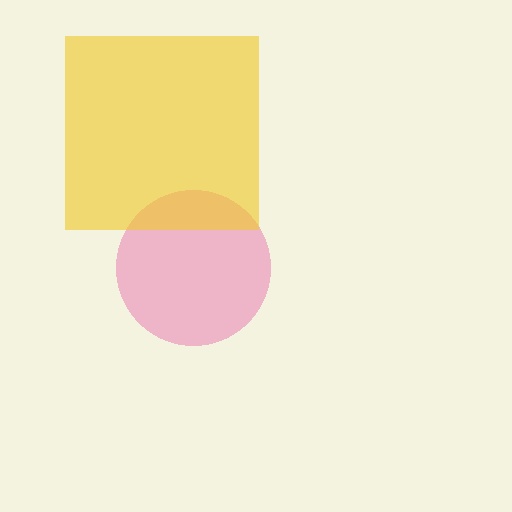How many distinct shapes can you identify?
There are 2 distinct shapes: a pink circle, a yellow square.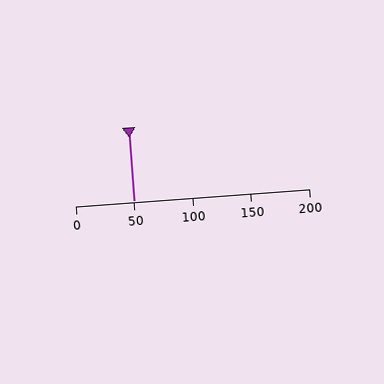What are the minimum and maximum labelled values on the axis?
The axis runs from 0 to 200.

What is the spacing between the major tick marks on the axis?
The major ticks are spaced 50 apart.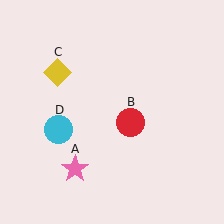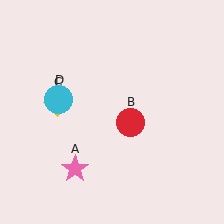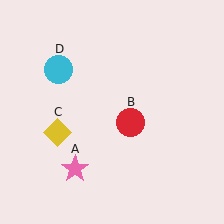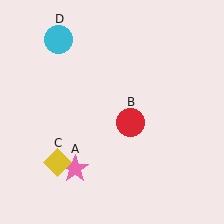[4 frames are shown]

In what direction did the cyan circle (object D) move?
The cyan circle (object D) moved up.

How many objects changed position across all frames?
2 objects changed position: yellow diamond (object C), cyan circle (object D).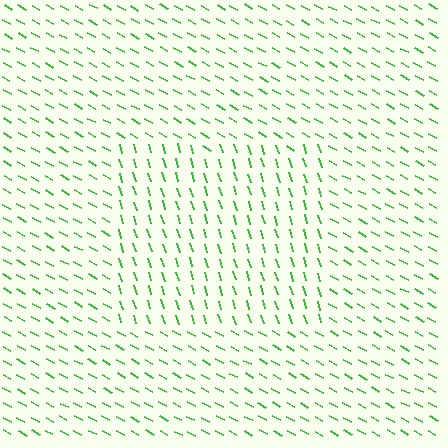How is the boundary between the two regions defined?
The boundary is defined purely by a change in line orientation (approximately 45 degrees difference). All lines are the same color and thickness.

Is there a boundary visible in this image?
Yes, there is a texture boundary formed by a change in line orientation.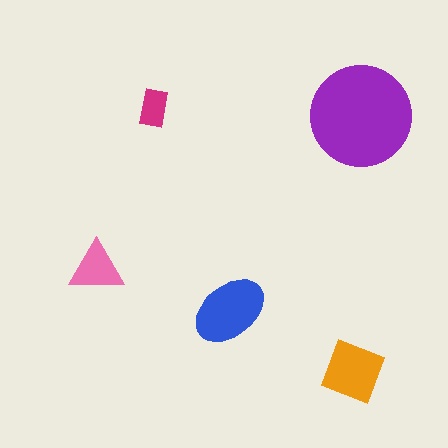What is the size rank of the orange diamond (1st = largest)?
3rd.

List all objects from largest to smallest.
The purple circle, the blue ellipse, the orange diamond, the pink triangle, the magenta rectangle.